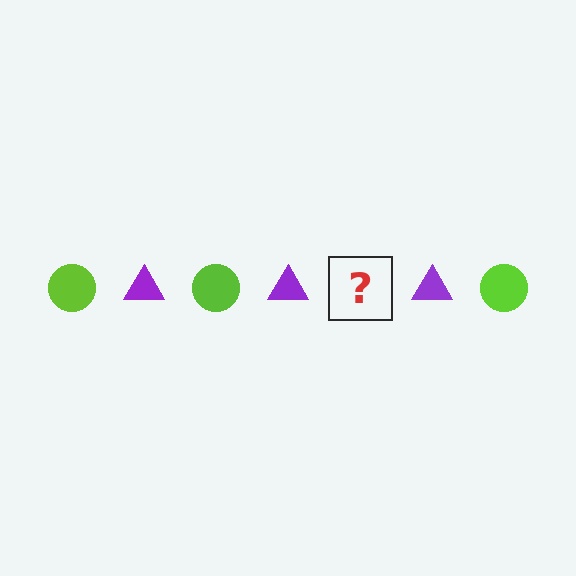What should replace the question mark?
The question mark should be replaced with a lime circle.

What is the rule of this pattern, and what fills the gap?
The rule is that the pattern alternates between lime circle and purple triangle. The gap should be filled with a lime circle.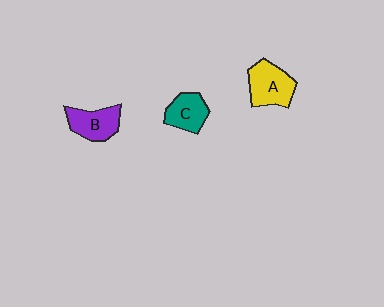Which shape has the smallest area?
Shape C (teal).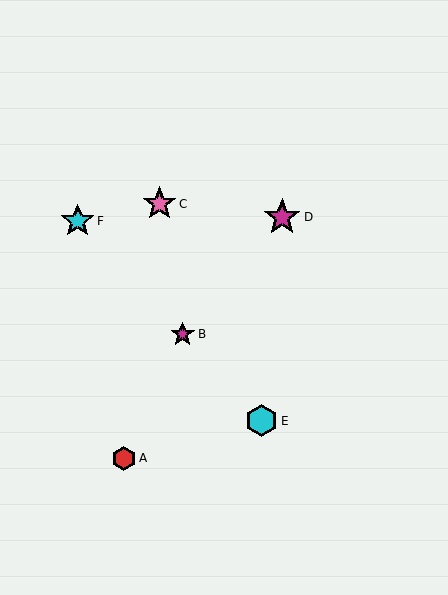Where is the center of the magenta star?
The center of the magenta star is at (282, 217).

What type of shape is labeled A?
Shape A is a red hexagon.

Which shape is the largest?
The magenta star (labeled D) is the largest.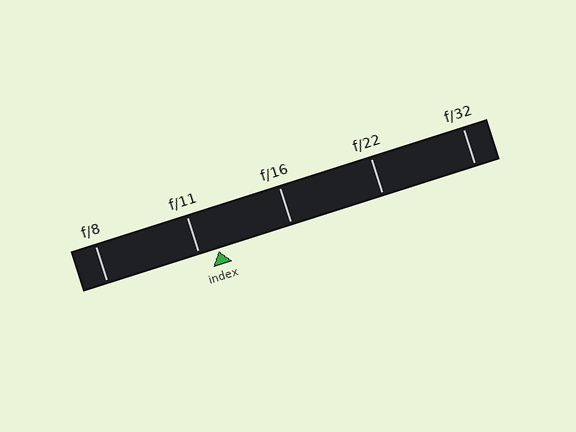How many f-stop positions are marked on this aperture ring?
There are 5 f-stop positions marked.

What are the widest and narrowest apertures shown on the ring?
The widest aperture shown is f/8 and the narrowest is f/32.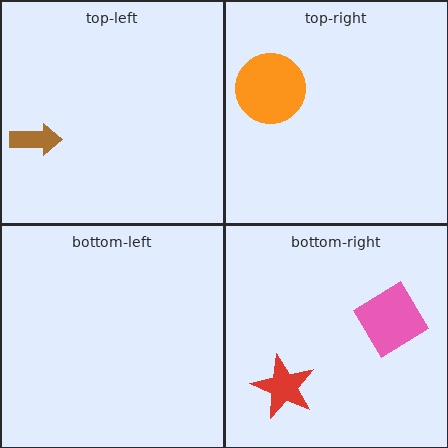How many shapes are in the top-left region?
1.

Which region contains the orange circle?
The top-right region.